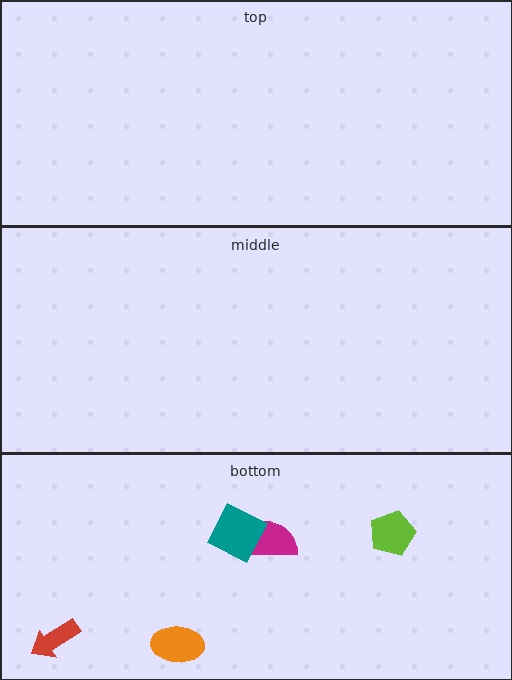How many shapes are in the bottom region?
5.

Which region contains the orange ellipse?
The bottom region.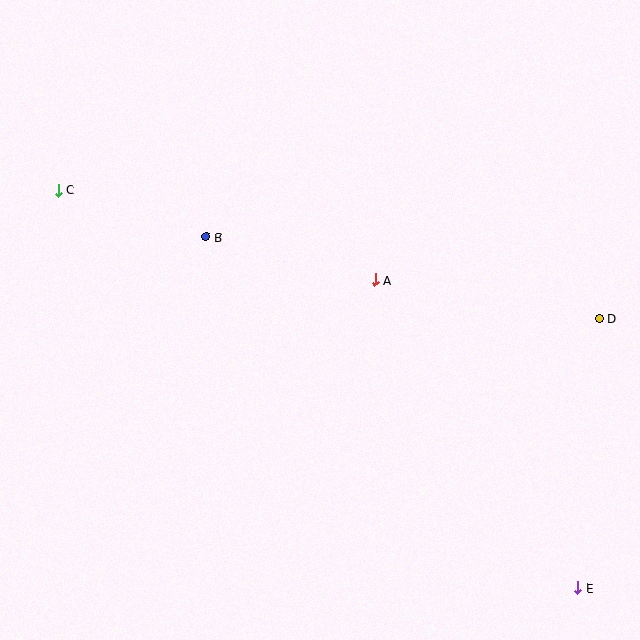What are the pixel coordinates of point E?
Point E is at (578, 588).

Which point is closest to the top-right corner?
Point D is closest to the top-right corner.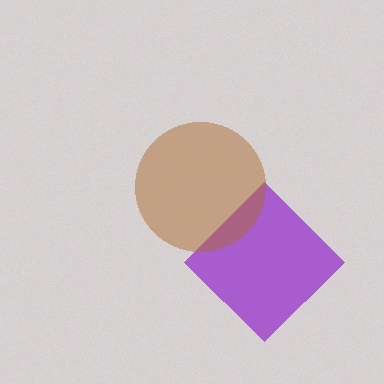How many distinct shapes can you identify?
There are 2 distinct shapes: a purple diamond, a brown circle.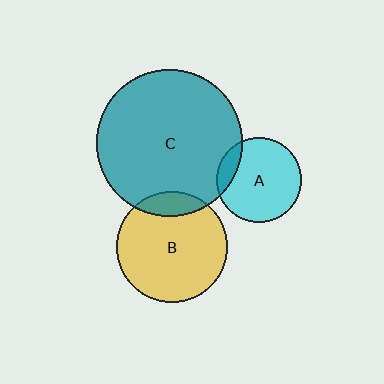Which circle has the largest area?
Circle C (teal).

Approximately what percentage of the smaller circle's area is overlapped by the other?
Approximately 15%.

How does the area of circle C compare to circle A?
Approximately 3.0 times.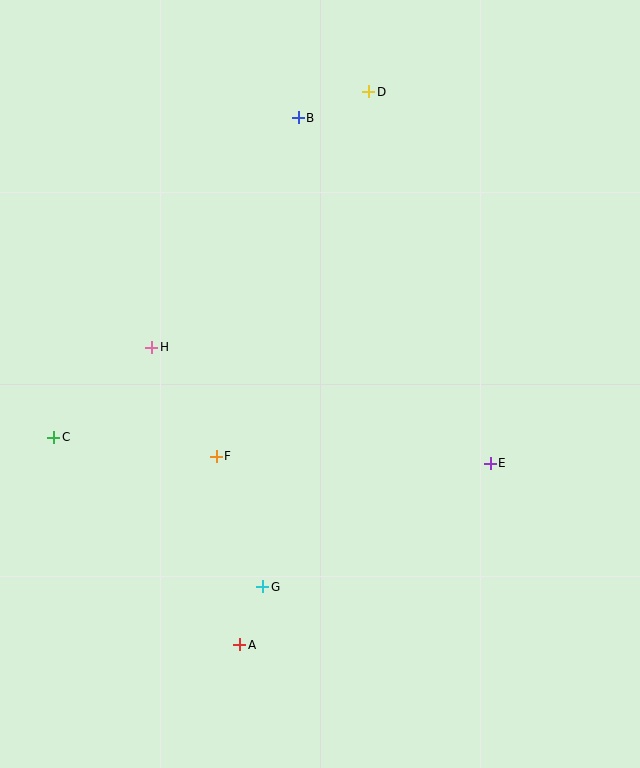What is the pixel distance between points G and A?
The distance between G and A is 63 pixels.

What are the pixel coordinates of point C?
Point C is at (54, 437).